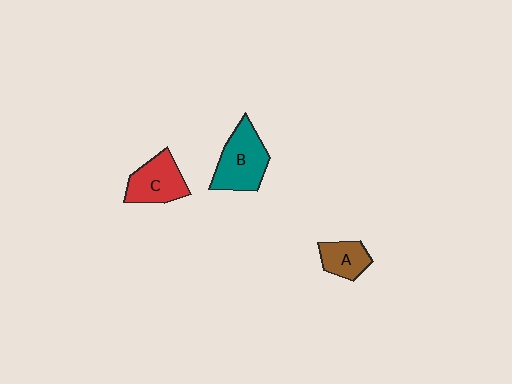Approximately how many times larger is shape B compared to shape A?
Approximately 1.8 times.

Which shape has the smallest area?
Shape A (brown).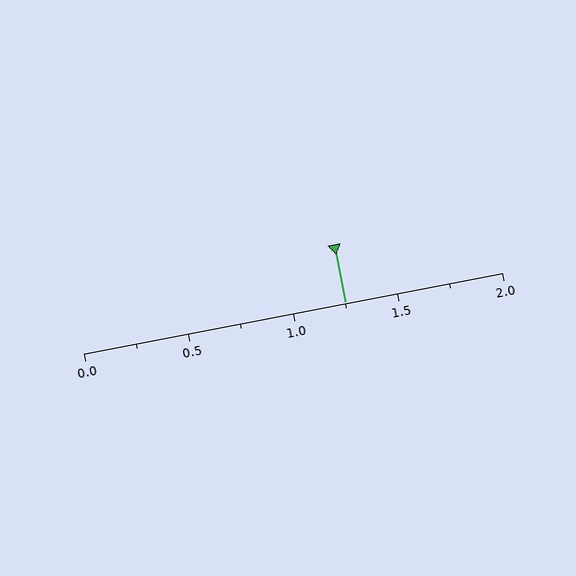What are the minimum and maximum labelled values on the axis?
The axis runs from 0.0 to 2.0.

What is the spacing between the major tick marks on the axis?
The major ticks are spaced 0.5 apart.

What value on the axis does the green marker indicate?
The marker indicates approximately 1.25.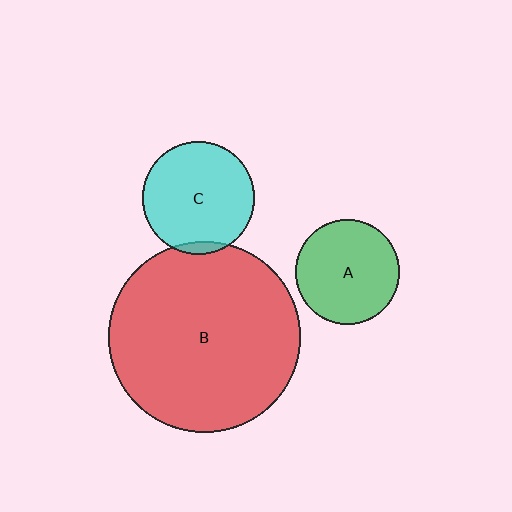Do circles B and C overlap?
Yes.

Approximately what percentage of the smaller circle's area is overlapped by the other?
Approximately 5%.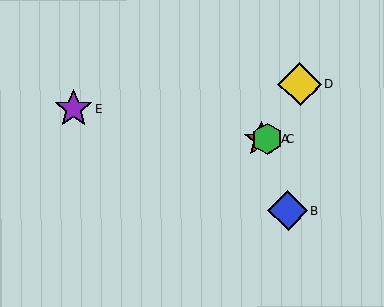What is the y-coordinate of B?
Object B is at y≈211.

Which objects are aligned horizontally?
Objects A, C are aligned horizontally.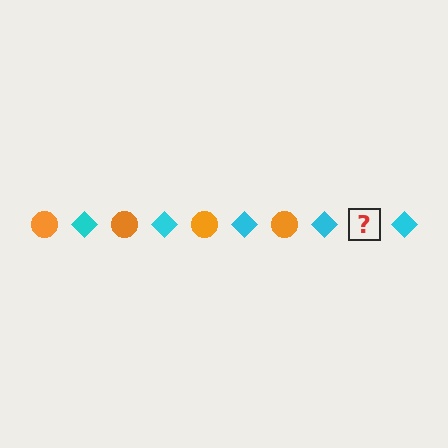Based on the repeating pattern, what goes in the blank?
The blank should be an orange circle.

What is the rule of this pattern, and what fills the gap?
The rule is that the pattern alternates between orange circle and cyan diamond. The gap should be filled with an orange circle.